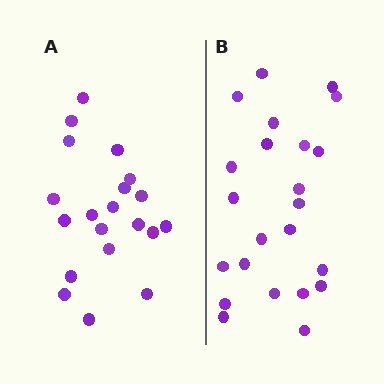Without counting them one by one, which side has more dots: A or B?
Region B (the right region) has more dots.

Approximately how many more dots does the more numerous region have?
Region B has just a few more — roughly 2 or 3 more dots than region A.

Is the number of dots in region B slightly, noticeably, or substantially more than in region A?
Region B has only slightly more — the two regions are fairly close. The ratio is roughly 1.1 to 1.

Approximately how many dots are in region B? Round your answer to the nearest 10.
About 20 dots. (The exact count is 23, which rounds to 20.)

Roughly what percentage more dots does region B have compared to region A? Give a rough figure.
About 15% more.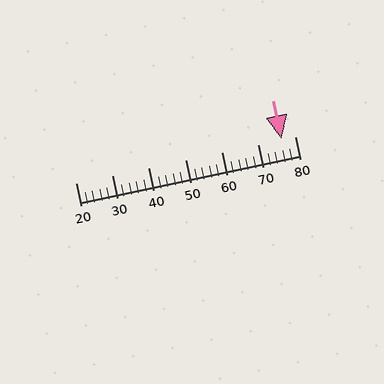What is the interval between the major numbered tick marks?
The major tick marks are spaced 10 units apart.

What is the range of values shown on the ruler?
The ruler shows values from 20 to 80.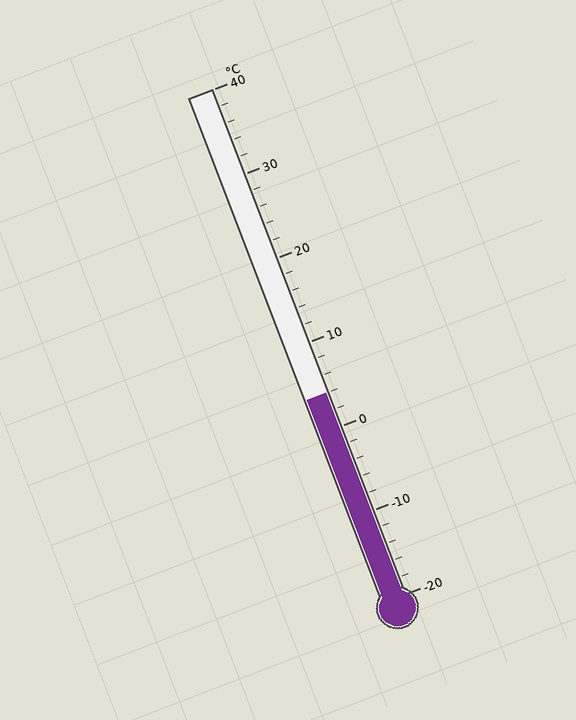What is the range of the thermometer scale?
The thermometer scale ranges from -20°C to 40°C.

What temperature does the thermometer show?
The thermometer shows approximately 4°C.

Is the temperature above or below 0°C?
The temperature is above 0°C.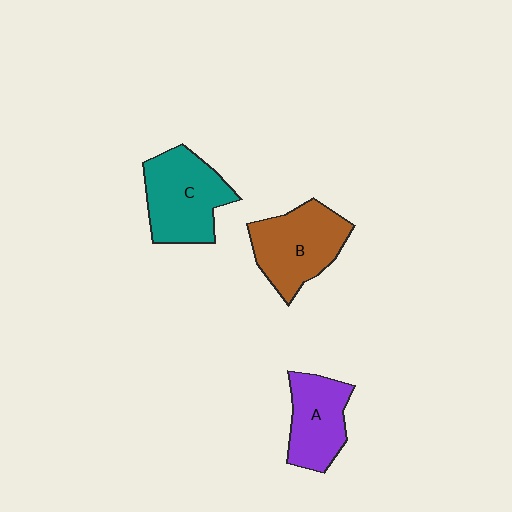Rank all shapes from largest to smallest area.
From largest to smallest: C (teal), B (brown), A (purple).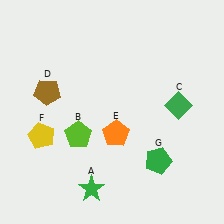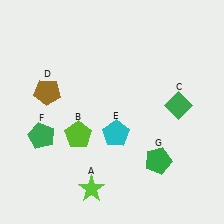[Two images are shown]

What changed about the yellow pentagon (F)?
In Image 1, F is yellow. In Image 2, it changed to green.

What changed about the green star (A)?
In Image 1, A is green. In Image 2, it changed to lime.